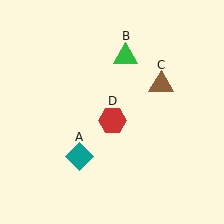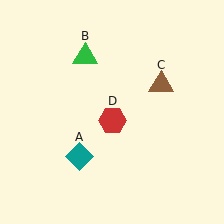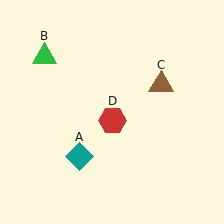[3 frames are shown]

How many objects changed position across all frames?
1 object changed position: green triangle (object B).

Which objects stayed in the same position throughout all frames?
Teal diamond (object A) and brown triangle (object C) and red hexagon (object D) remained stationary.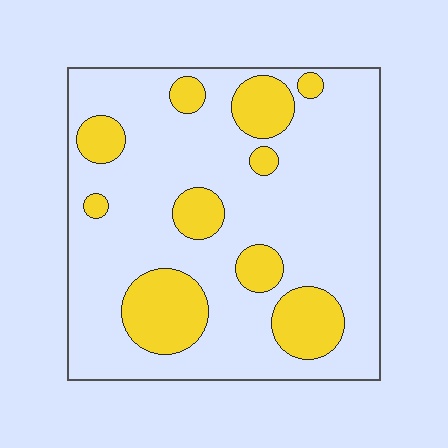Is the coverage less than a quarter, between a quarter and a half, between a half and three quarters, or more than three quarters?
Less than a quarter.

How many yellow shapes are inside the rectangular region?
10.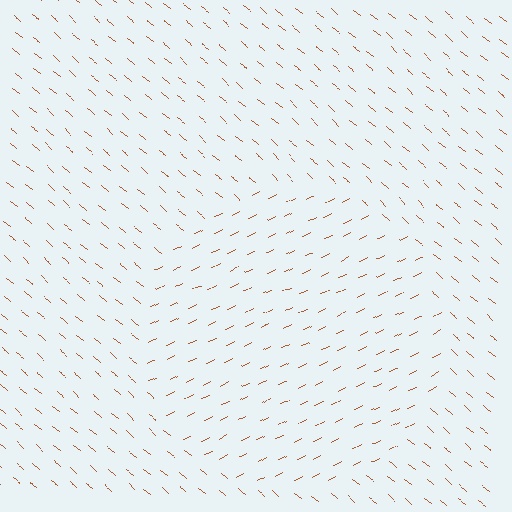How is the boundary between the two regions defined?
The boundary is defined purely by a change in line orientation (approximately 66 degrees difference). All lines are the same color and thickness.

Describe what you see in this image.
The image is filled with small brown line segments. A circle region in the image has lines oriented differently from the surrounding lines, creating a visible texture boundary.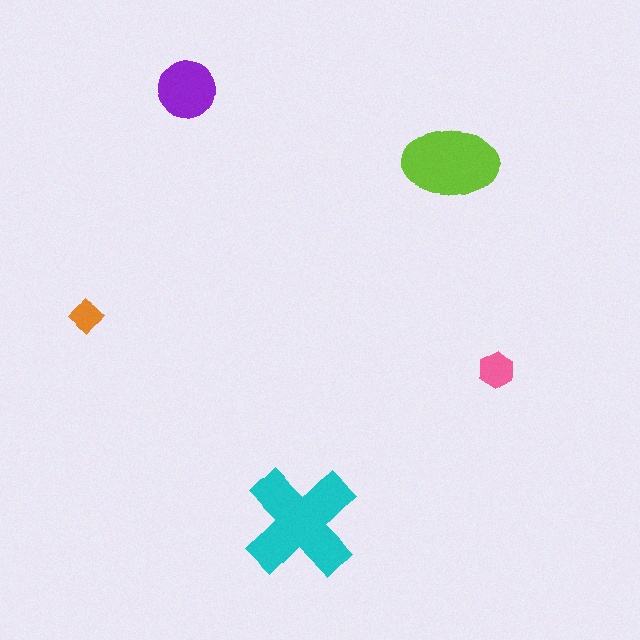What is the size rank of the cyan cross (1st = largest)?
1st.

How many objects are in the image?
There are 5 objects in the image.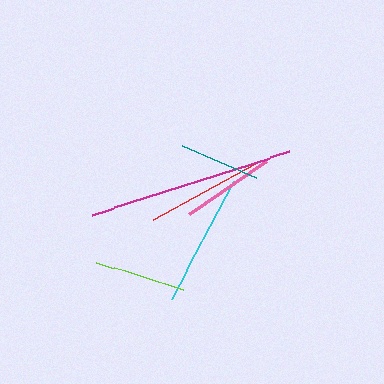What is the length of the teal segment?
The teal segment is approximately 80 pixels long.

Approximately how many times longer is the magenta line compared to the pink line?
The magenta line is approximately 2.2 times the length of the pink line.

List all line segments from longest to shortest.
From longest to shortest: magenta, cyan, red, pink, lime, teal.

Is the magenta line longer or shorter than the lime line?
The magenta line is longer than the lime line.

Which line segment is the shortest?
The teal line is the shortest at approximately 80 pixels.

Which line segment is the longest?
The magenta line is the longest at approximately 206 pixels.